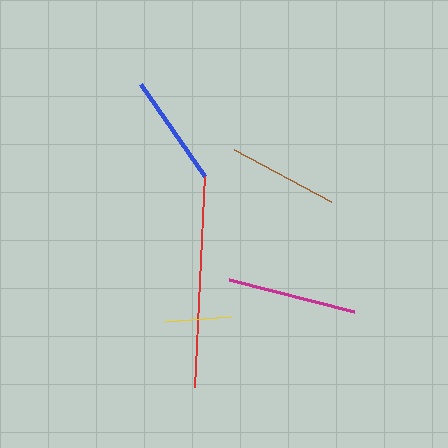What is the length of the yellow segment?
The yellow segment is approximately 65 pixels long.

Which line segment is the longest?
The red line is the longest at approximately 212 pixels.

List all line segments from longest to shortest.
From longest to shortest: red, magenta, blue, brown, yellow.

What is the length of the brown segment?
The brown segment is approximately 109 pixels long.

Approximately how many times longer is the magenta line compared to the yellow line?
The magenta line is approximately 2.0 times the length of the yellow line.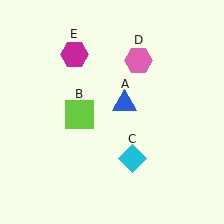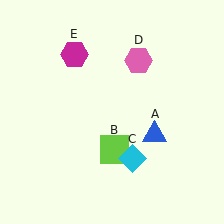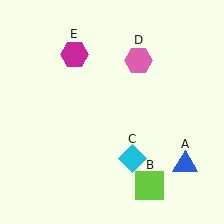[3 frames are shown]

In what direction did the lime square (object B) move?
The lime square (object B) moved down and to the right.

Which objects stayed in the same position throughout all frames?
Cyan diamond (object C) and pink hexagon (object D) and magenta hexagon (object E) remained stationary.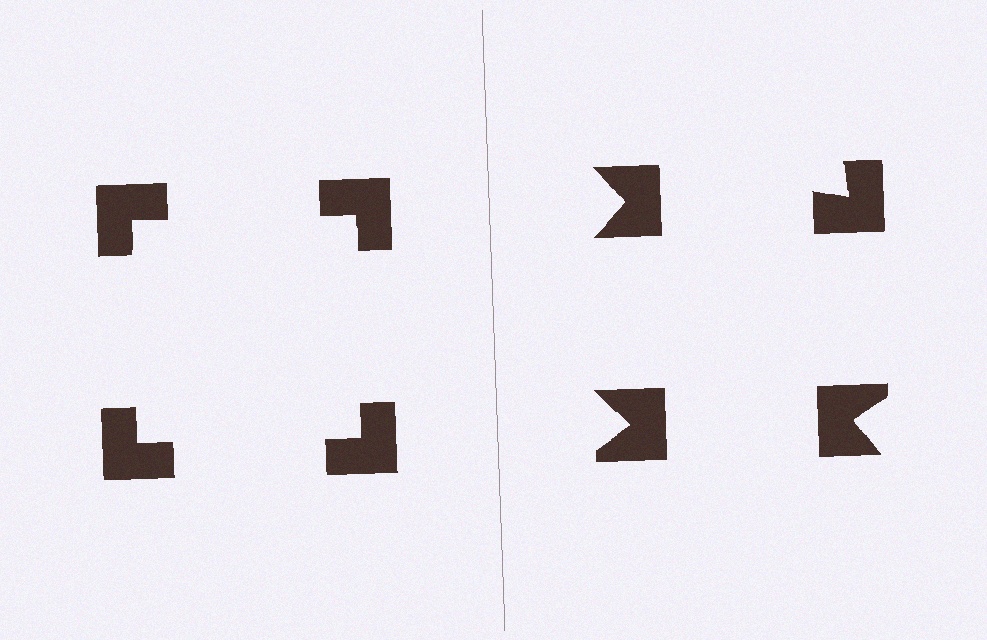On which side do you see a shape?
An illusory square appears on the left side. On the right side the wedge cuts are rotated, so no coherent shape forms.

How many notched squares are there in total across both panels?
8 — 4 on each side.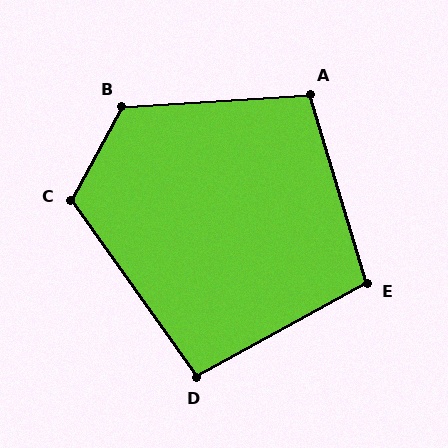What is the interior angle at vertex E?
Approximately 102 degrees (obtuse).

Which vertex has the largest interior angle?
B, at approximately 122 degrees.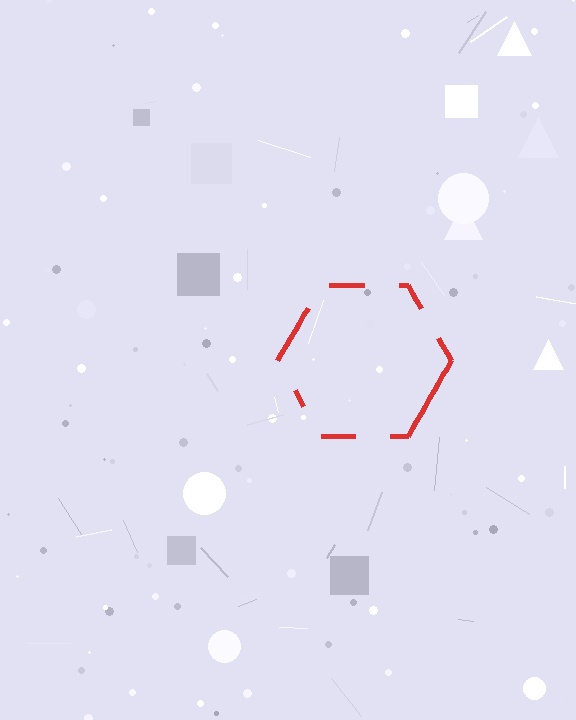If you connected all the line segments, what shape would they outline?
They would outline a hexagon.